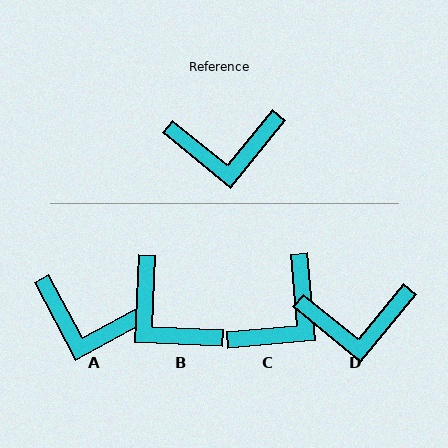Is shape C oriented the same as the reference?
No, it is off by about 44 degrees.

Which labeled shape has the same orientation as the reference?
D.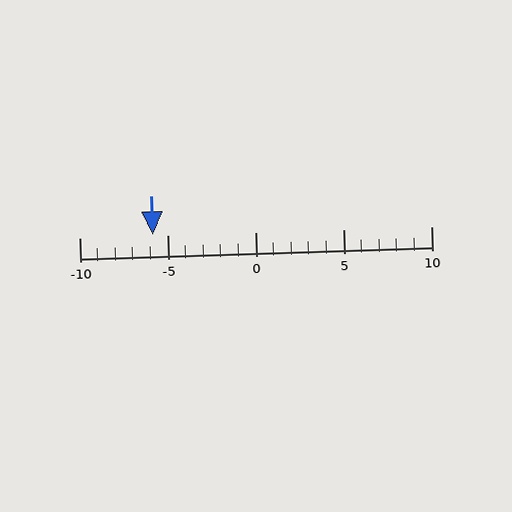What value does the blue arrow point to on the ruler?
The blue arrow points to approximately -6.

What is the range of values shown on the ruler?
The ruler shows values from -10 to 10.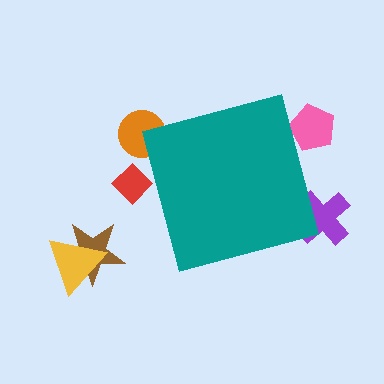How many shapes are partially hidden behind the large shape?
4 shapes are partially hidden.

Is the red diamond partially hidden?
Yes, the red diamond is partially hidden behind the teal square.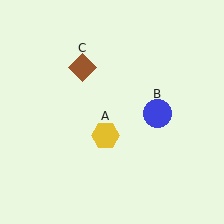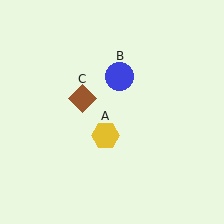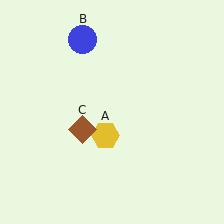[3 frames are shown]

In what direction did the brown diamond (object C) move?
The brown diamond (object C) moved down.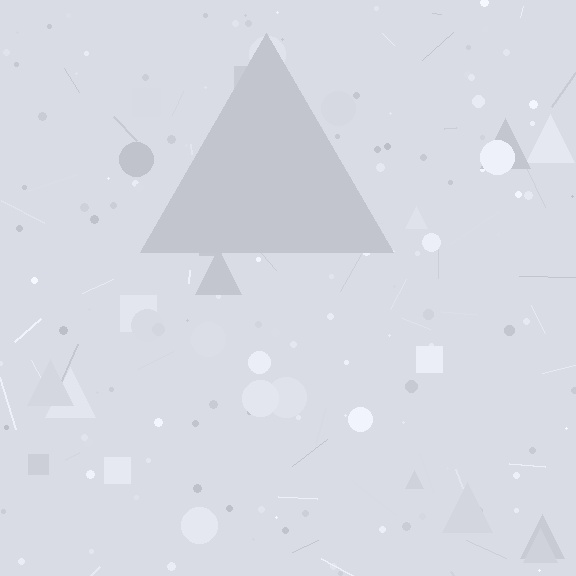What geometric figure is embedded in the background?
A triangle is embedded in the background.